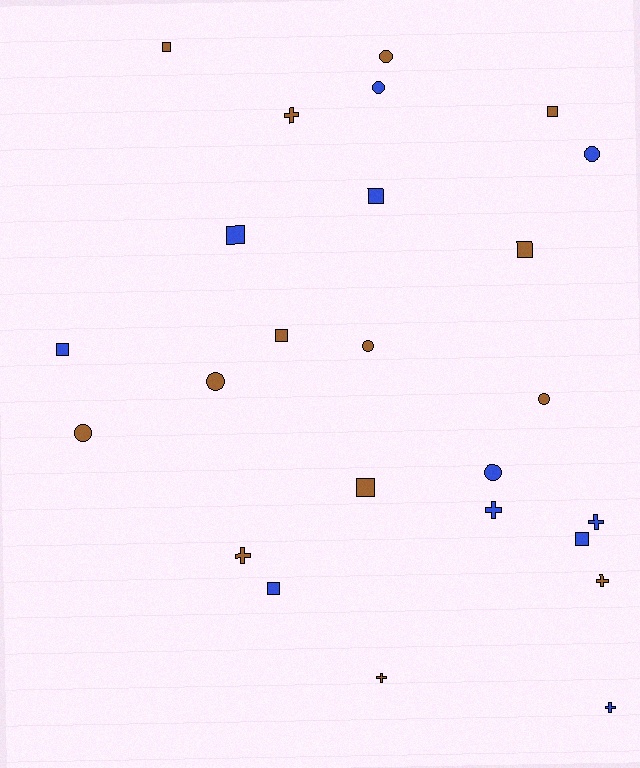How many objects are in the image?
There are 25 objects.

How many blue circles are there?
There are 3 blue circles.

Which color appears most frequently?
Brown, with 14 objects.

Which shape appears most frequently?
Square, with 10 objects.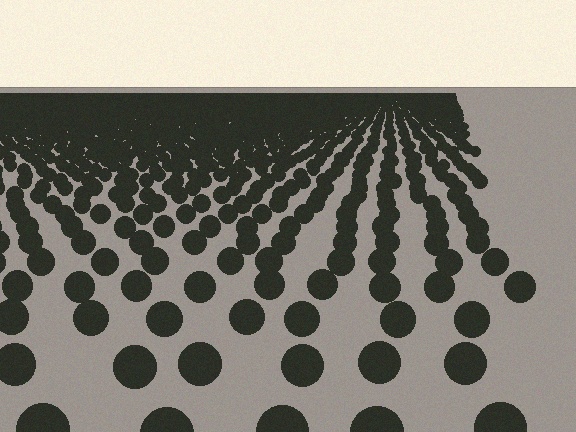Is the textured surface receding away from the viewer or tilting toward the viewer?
The surface is receding away from the viewer. Texture elements get smaller and denser toward the top.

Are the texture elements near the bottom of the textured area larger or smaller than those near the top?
Larger. Near the bottom, elements are closer to the viewer and appear at a bigger on-screen size.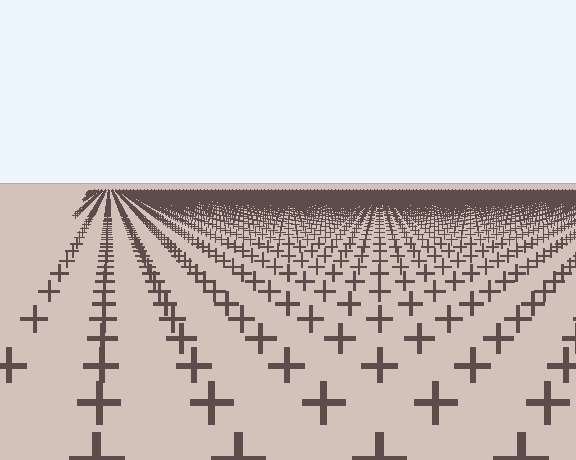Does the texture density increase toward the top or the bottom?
Density increases toward the top.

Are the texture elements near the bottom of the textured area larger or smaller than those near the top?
Larger. Near the bottom, elements are closer to the viewer and appear at a bigger on-screen size.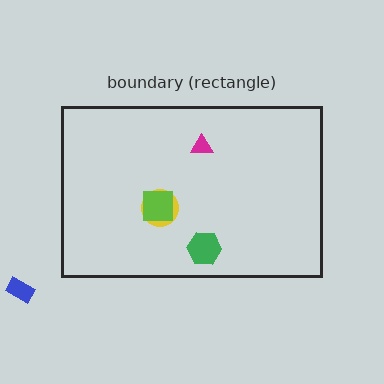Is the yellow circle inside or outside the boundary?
Inside.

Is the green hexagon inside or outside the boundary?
Inside.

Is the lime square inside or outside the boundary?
Inside.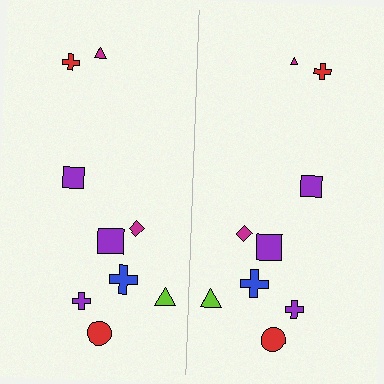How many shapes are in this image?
There are 18 shapes in this image.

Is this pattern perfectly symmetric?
No, the pattern is not perfectly symmetric. The magenta triangle on the right side has a different size than its mirror counterpart.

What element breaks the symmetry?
The magenta triangle on the right side has a different size than its mirror counterpart.